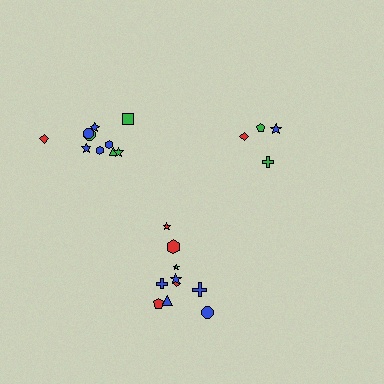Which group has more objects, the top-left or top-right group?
The top-left group.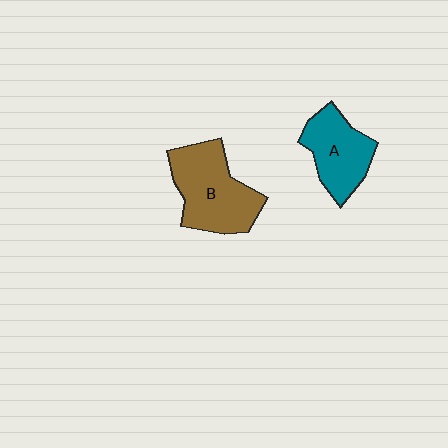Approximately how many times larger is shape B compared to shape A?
Approximately 1.3 times.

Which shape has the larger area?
Shape B (brown).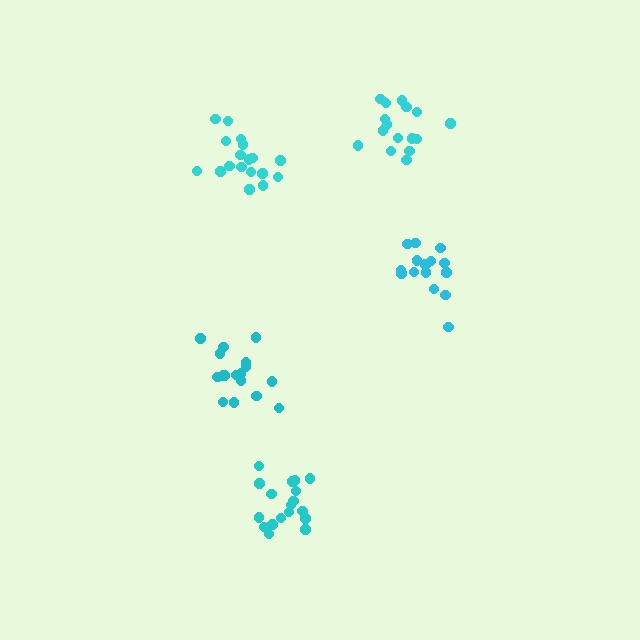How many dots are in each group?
Group 1: 15 dots, Group 2: 18 dots, Group 3: 18 dots, Group 4: 16 dots, Group 5: 17 dots (84 total).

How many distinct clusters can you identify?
There are 5 distinct clusters.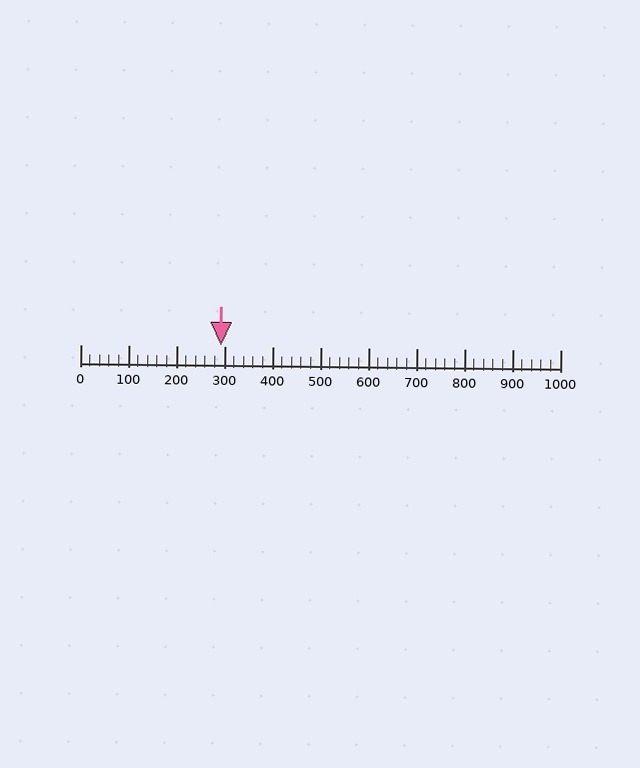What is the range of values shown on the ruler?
The ruler shows values from 0 to 1000.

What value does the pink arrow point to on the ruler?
The pink arrow points to approximately 293.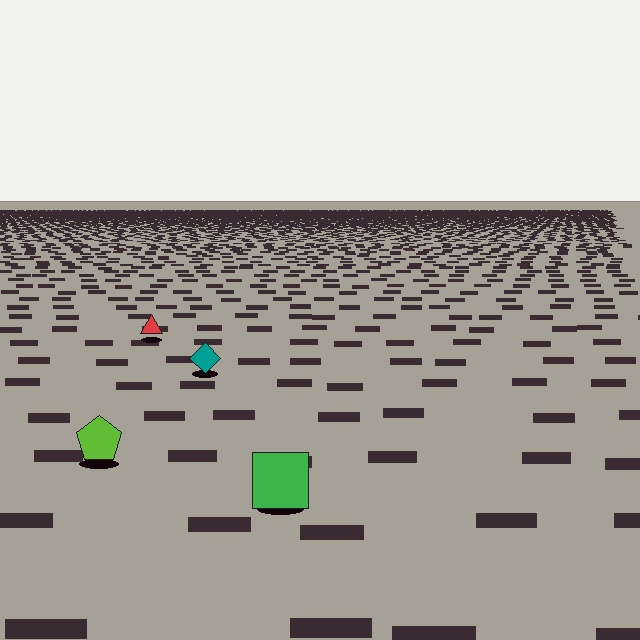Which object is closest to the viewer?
The green square is closest. The texture marks near it are larger and more spread out.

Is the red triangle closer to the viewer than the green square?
No. The green square is closer — you can tell from the texture gradient: the ground texture is coarser near it.